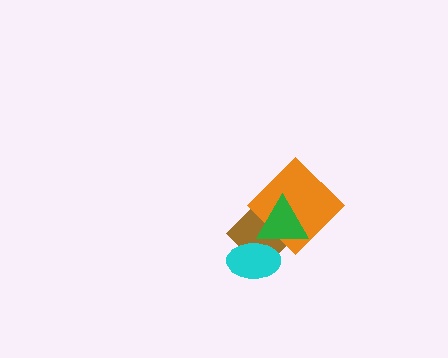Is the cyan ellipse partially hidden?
No, no other shape covers it.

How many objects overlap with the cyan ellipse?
2 objects overlap with the cyan ellipse.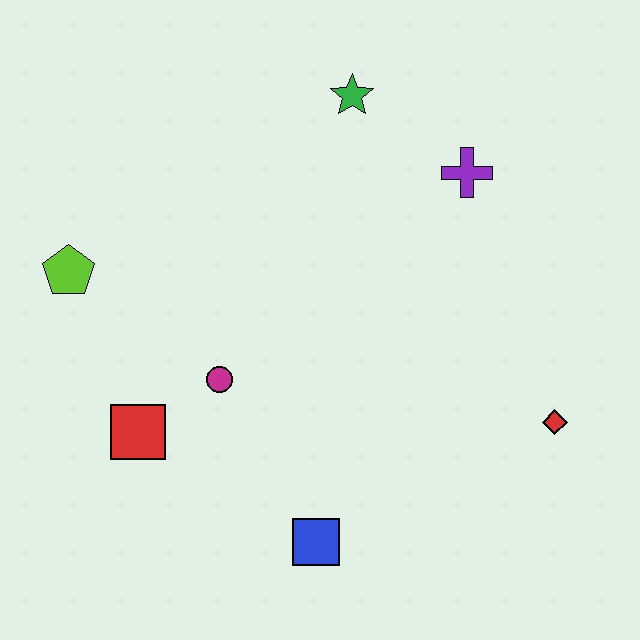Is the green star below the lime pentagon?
No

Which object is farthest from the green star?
The blue square is farthest from the green star.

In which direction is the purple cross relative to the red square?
The purple cross is to the right of the red square.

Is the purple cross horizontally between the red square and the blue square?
No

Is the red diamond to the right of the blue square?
Yes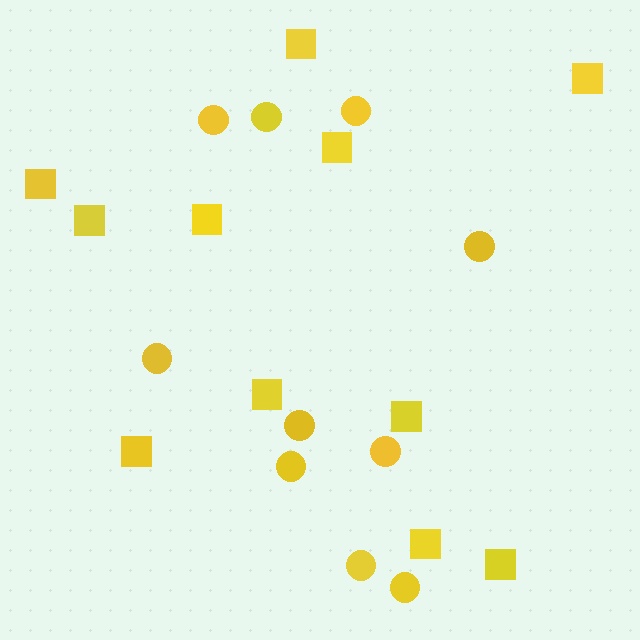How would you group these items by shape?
There are 2 groups: one group of squares (11) and one group of circles (10).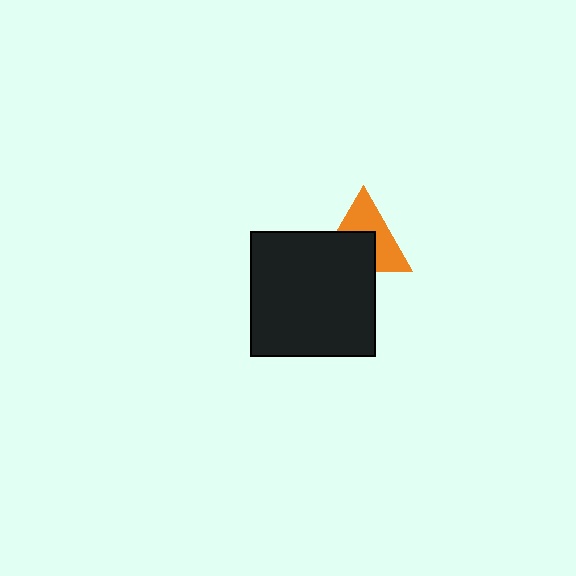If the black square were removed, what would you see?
You would see the complete orange triangle.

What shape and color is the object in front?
The object in front is a black square.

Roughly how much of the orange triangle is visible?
About half of it is visible (roughly 53%).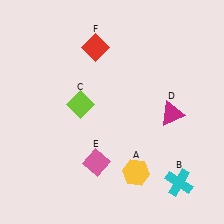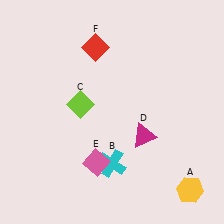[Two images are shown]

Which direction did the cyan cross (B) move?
The cyan cross (B) moved left.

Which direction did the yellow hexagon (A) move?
The yellow hexagon (A) moved right.